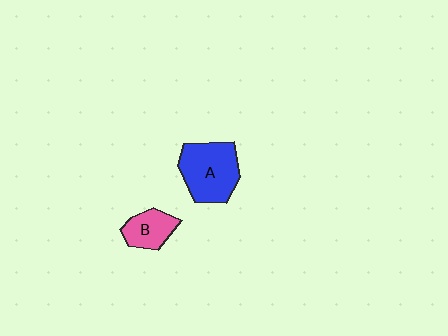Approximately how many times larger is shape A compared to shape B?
Approximately 1.8 times.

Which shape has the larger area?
Shape A (blue).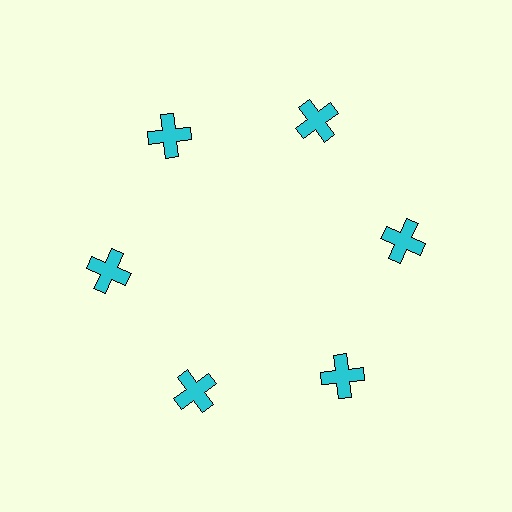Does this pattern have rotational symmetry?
Yes, this pattern has 6-fold rotational symmetry. It looks the same after rotating 60 degrees around the center.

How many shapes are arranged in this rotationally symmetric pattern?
There are 6 shapes, arranged in 6 groups of 1.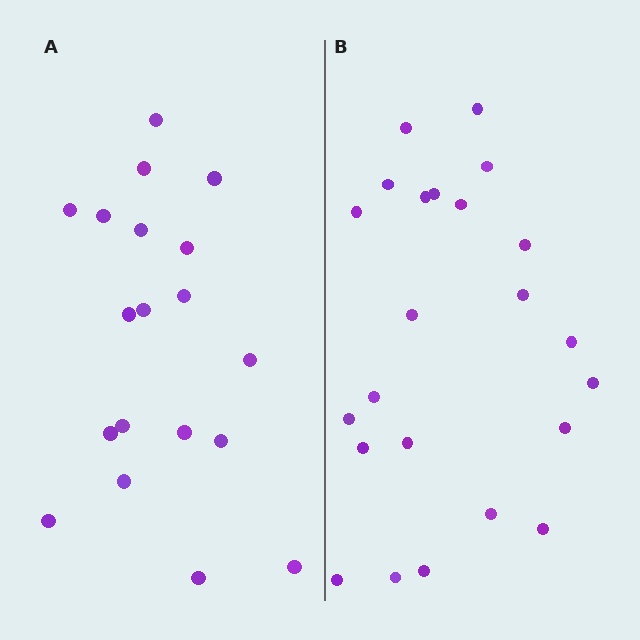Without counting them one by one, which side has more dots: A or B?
Region B (the right region) has more dots.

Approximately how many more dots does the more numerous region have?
Region B has about 4 more dots than region A.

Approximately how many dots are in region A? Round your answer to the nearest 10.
About 20 dots. (The exact count is 19, which rounds to 20.)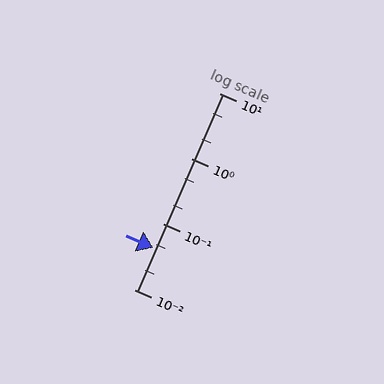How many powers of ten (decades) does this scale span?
The scale spans 3 decades, from 0.01 to 10.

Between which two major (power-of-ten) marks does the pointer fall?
The pointer is between 0.01 and 0.1.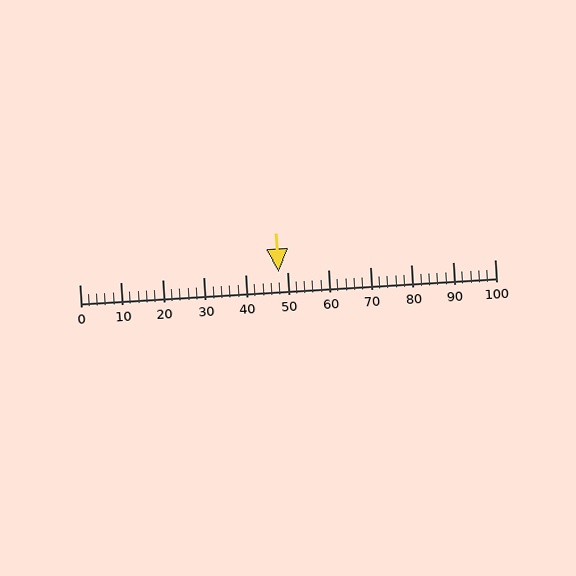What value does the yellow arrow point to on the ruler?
The yellow arrow points to approximately 48.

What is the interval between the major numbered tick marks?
The major tick marks are spaced 10 units apart.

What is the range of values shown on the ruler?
The ruler shows values from 0 to 100.